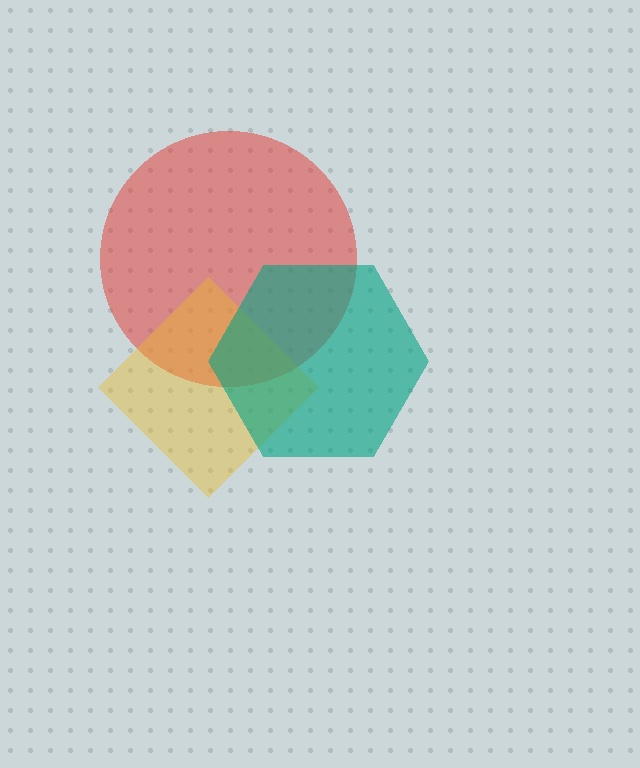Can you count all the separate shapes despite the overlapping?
Yes, there are 3 separate shapes.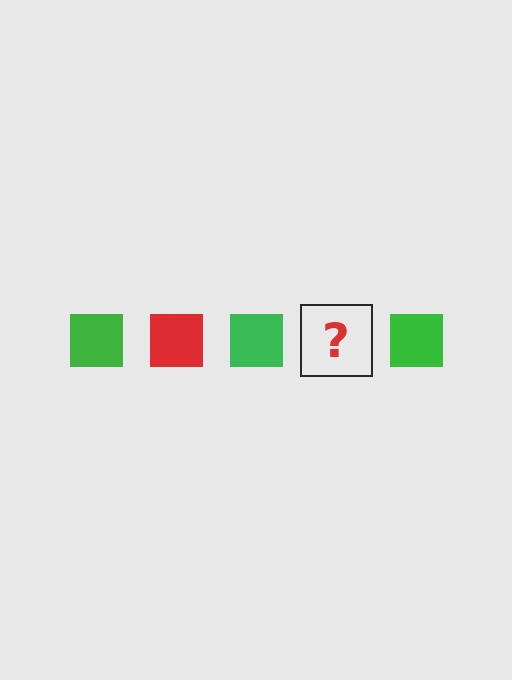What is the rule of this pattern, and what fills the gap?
The rule is that the pattern cycles through green, red squares. The gap should be filled with a red square.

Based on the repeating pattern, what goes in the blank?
The blank should be a red square.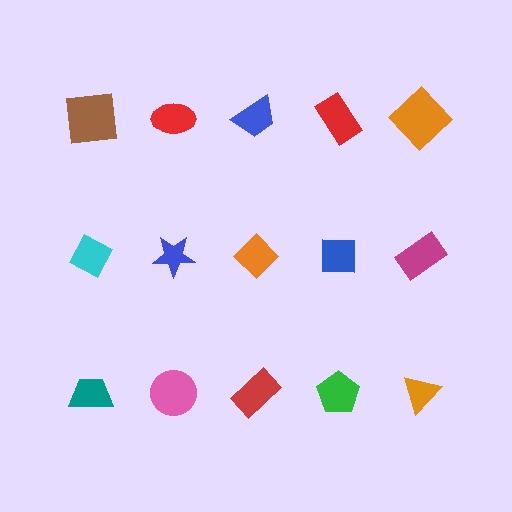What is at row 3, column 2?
A pink circle.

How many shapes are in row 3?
5 shapes.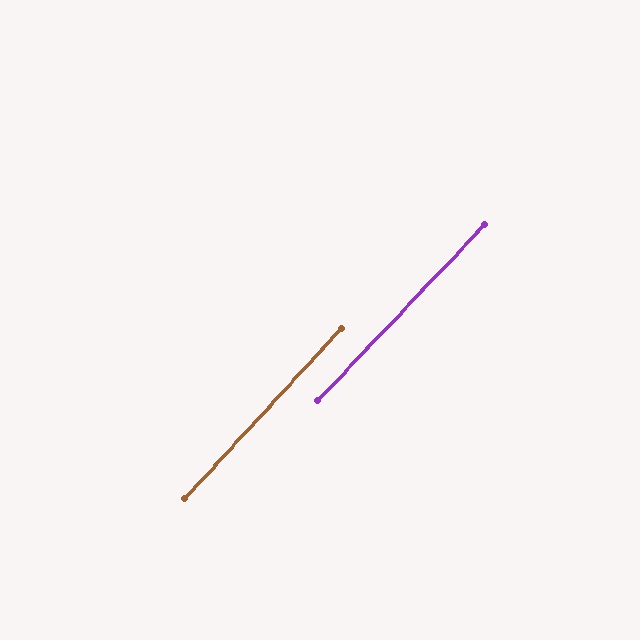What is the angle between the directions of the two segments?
Approximately 1 degree.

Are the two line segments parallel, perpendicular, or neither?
Parallel — their directions differ by only 0.8°.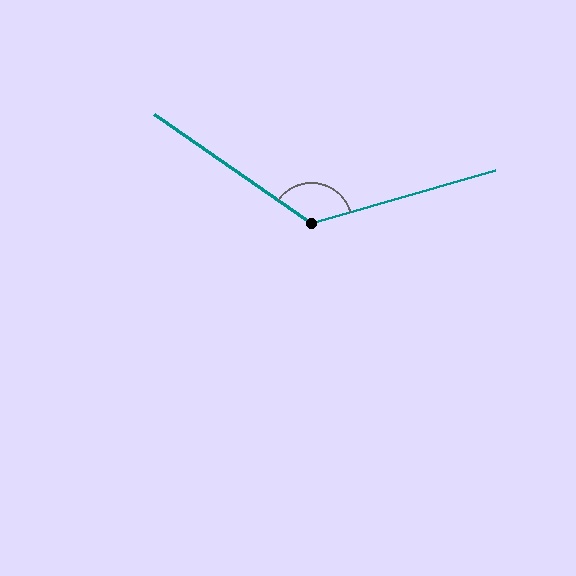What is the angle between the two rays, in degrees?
Approximately 129 degrees.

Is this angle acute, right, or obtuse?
It is obtuse.